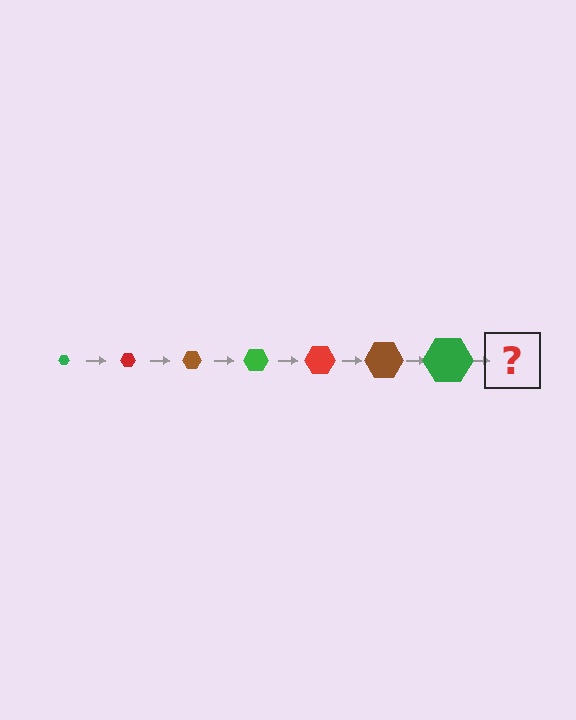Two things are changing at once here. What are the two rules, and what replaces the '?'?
The two rules are that the hexagon grows larger each step and the color cycles through green, red, and brown. The '?' should be a red hexagon, larger than the previous one.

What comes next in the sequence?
The next element should be a red hexagon, larger than the previous one.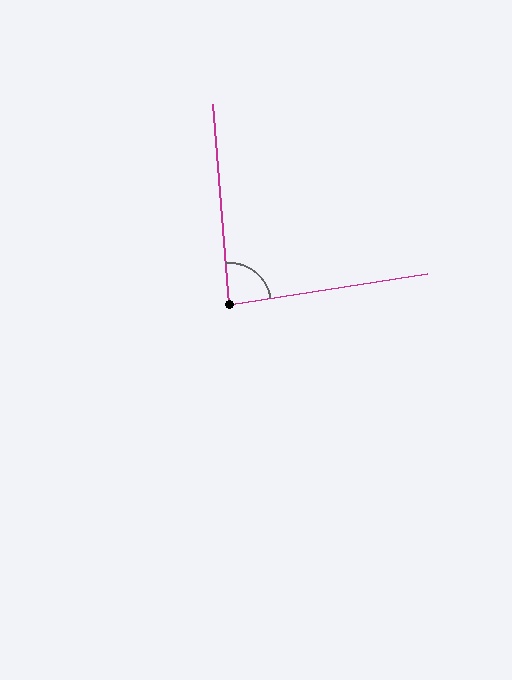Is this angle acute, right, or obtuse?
It is approximately a right angle.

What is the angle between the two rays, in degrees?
Approximately 86 degrees.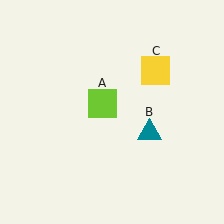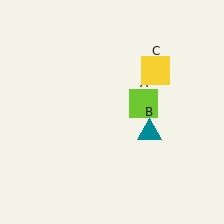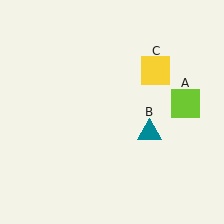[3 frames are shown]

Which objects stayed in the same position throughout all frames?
Teal triangle (object B) and yellow square (object C) remained stationary.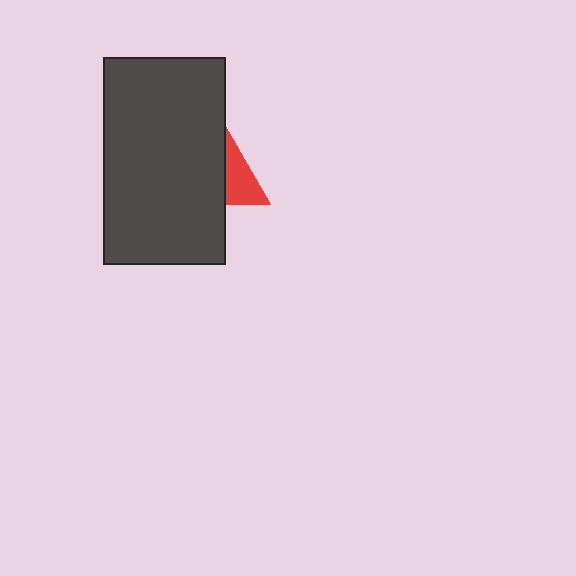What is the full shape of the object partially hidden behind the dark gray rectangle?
The partially hidden object is a red triangle.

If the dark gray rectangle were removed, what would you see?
You would see the complete red triangle.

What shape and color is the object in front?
The object in front is a dark gray rectangle.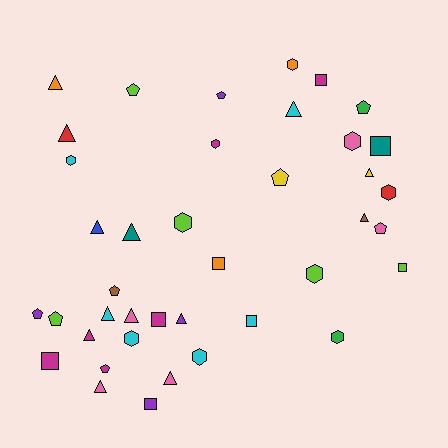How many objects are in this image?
There are 40 objects.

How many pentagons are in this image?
There are 9 pentagons.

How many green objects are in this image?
There are 2 green objects.